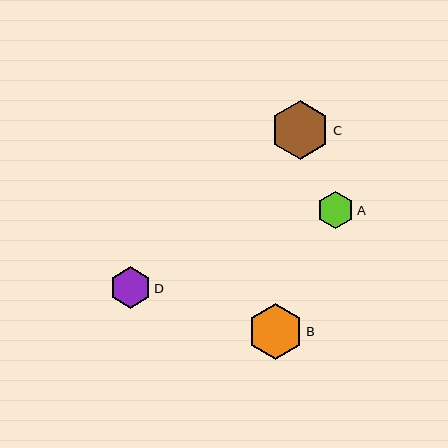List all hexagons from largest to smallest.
From largest to smallest: C, B, D, A.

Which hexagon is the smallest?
Hexagon A is the smallest with a size of approximately 37 pixels.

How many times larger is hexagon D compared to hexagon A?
Hexagon D is approximately 1.1 times the size of hexagon A.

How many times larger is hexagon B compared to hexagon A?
Hexagon B is approximately 1.5 times the size of hexagon A.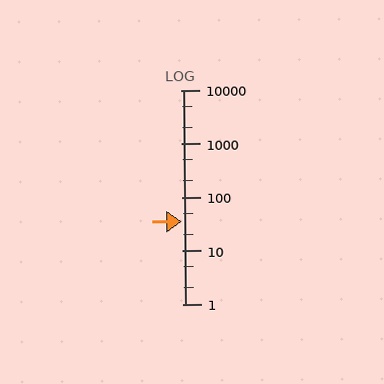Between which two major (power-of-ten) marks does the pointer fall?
The pointer is between 10 and 100.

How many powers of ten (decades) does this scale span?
The scale spans 4 decades, from 1 to 10000.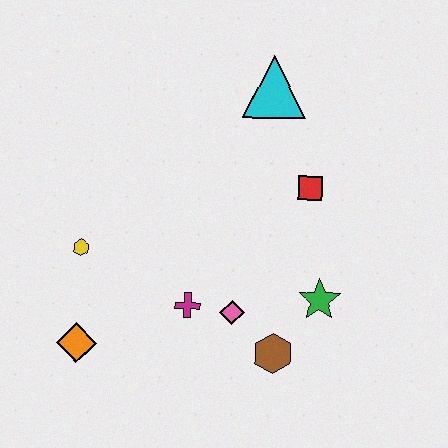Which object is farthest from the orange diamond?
The cyan triangle is farthest from the orange diamond.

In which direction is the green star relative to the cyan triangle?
The green star is below the cyan triangle.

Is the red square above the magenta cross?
Yes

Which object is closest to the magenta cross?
The pink diamond is closest to the magenta cross.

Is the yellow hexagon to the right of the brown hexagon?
No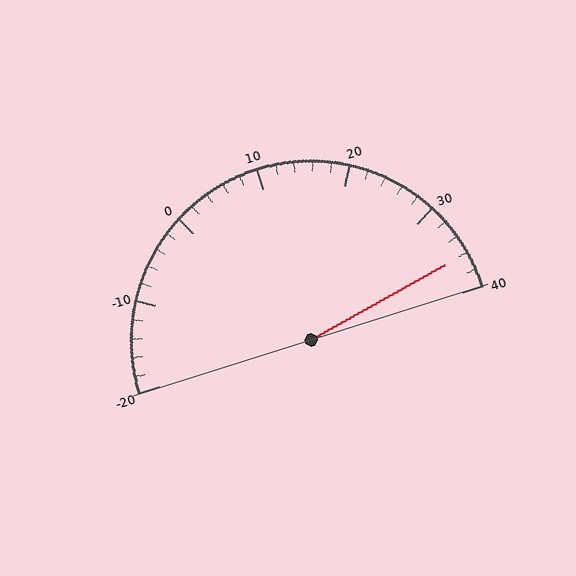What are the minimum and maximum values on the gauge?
The gauge ranges from -20 to 40.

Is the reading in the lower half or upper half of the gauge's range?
The reading is in the upper half of the range (-20 to 40).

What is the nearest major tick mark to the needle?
The nearest major tick mark is 40.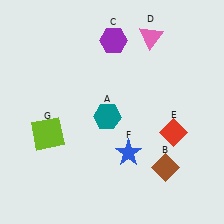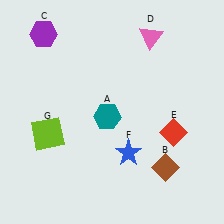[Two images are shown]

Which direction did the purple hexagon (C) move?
The purple hexagon (C) moved left.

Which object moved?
The purple hexagon (C) moved left.